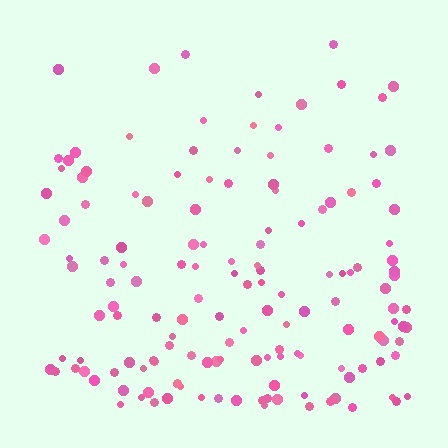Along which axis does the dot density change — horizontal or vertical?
Vertical.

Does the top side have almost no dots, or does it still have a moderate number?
Still a moderate number, just noticeably fewer than the bottom.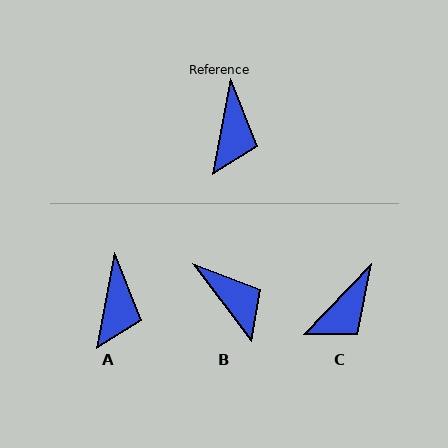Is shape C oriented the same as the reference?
No, it is off by about 33 degrees.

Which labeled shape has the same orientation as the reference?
A.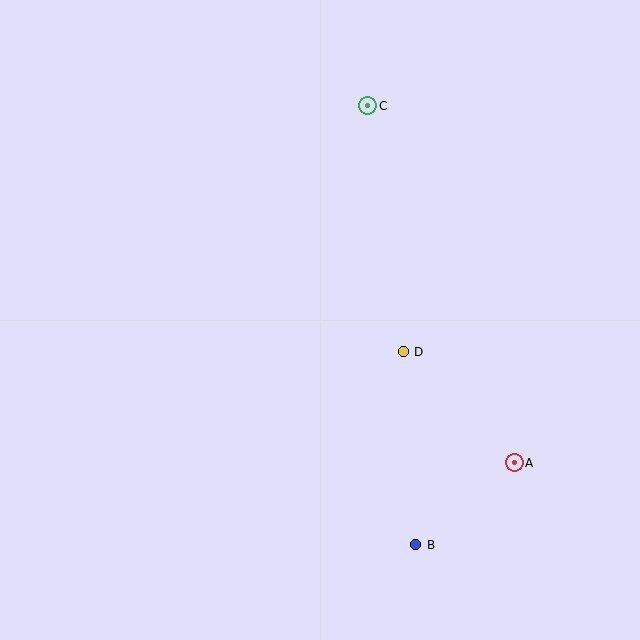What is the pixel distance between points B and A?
The distance between B and A is 128 pixels.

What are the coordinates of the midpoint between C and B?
The midpoint between C and B is at (392, 325).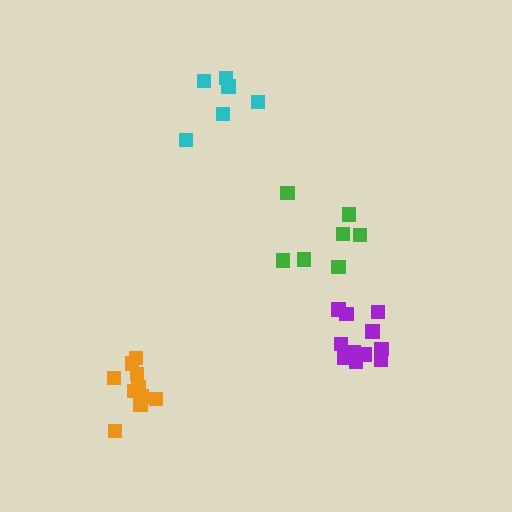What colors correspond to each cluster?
The clusters are colored: cyan, orange, purple, green.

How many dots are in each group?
Group 1: 6 dots, Group 2: 11 dots, Group 3: 11 dots, Group 4: 7 dots (35 total).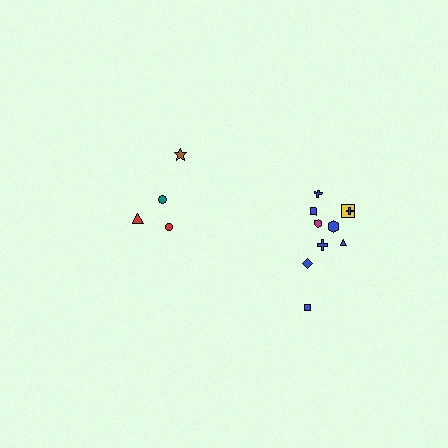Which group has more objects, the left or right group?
The right group.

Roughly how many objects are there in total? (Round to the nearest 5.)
Roughly 15 objects in total.